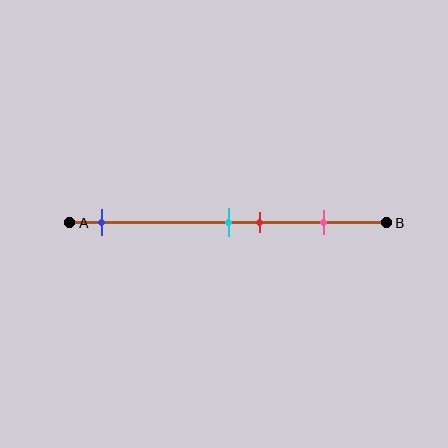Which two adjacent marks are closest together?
The cyan and red marks are the closest adjacent pair.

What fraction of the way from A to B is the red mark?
The red mark is approximately 60% (0.6) of the way from A to B.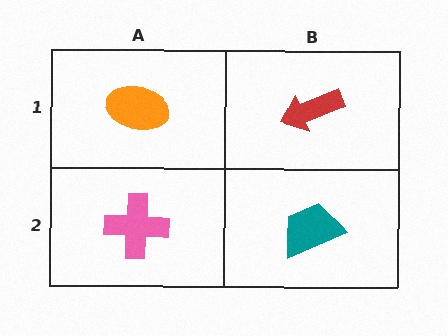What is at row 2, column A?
A pink cross.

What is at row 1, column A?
An orange ellipse.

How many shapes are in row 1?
2 shapes.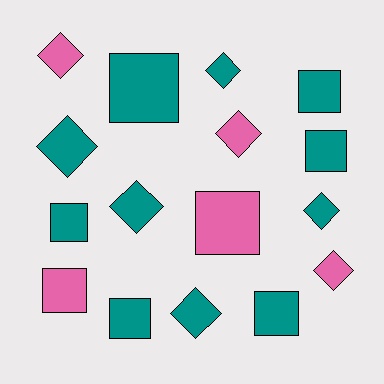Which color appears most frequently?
Teal, with 11 objects.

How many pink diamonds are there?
There are 3 pink diamonds.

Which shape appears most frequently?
Square, with 8 objects.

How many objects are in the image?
There are 16 objects.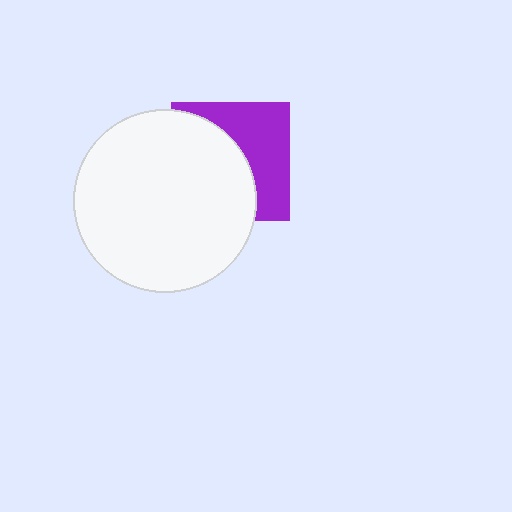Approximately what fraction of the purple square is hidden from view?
Roughly 55% of the purple square is hidden behind the white circle.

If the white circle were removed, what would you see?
You would see the complete purple square.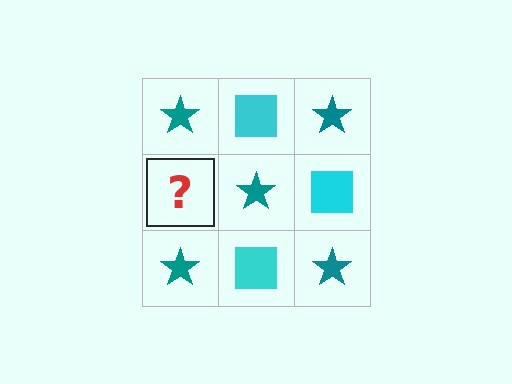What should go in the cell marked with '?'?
The missing cell should contain a cyan square.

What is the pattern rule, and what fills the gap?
The rule is that it alternates teal star and cyan square in a checkerboard pattern. The gap should be filled with a cyan square.